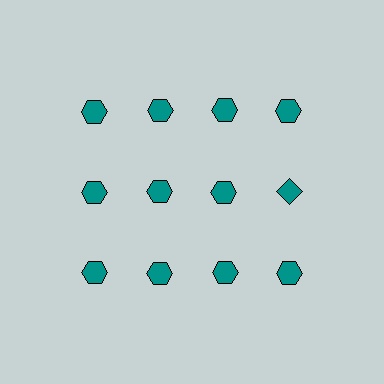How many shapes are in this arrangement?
There are 12 shapes arranged in a grid pattern.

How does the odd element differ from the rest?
It has a different shape: diamond instead of hexagon.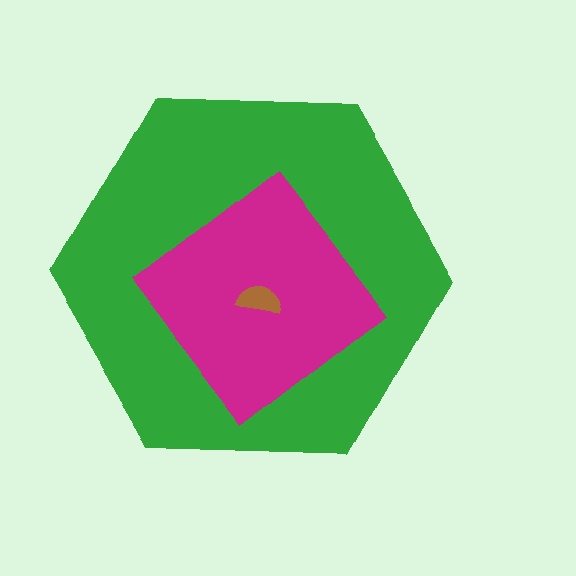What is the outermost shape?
The green hexagon.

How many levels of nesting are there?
3.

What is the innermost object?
The brown semicircle.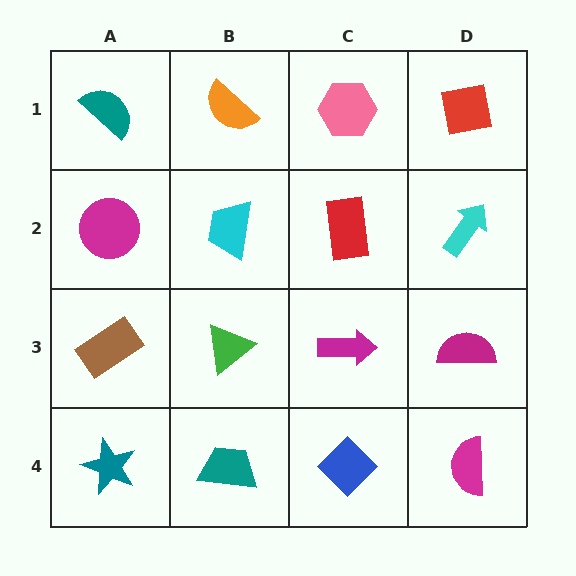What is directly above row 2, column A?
A teal semicircle.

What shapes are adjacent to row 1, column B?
A cyan trapezoid (row 2, column B), a teal semicircle (row 1, column A), a pink hexagon (row 1, column C).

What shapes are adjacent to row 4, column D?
A magenta semicircle (row 3, column D), a blue diamond (row 4, column C).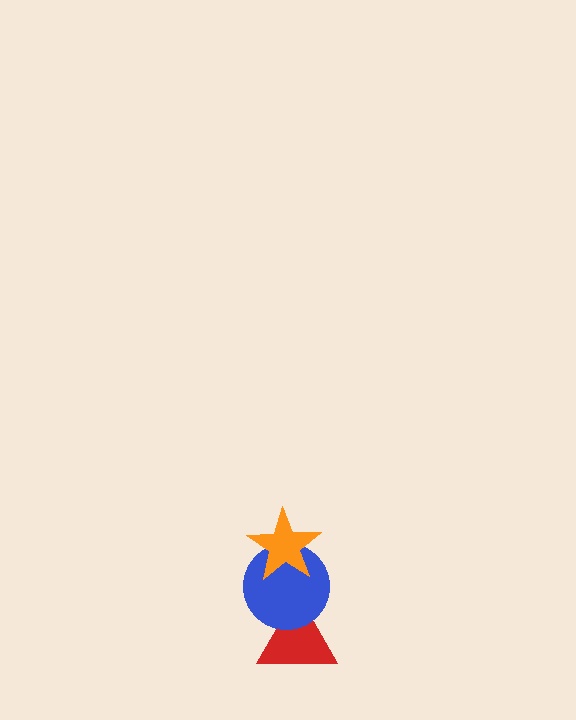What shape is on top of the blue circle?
The orange star is on top of the blue circle.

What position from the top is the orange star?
The orange star is 1st from the top.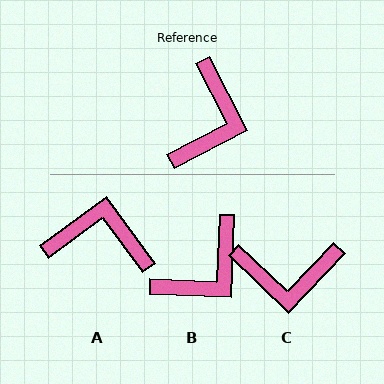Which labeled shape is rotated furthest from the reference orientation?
A, about 99 degrees away.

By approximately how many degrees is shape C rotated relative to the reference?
Approximately 71 degrees clockwise.